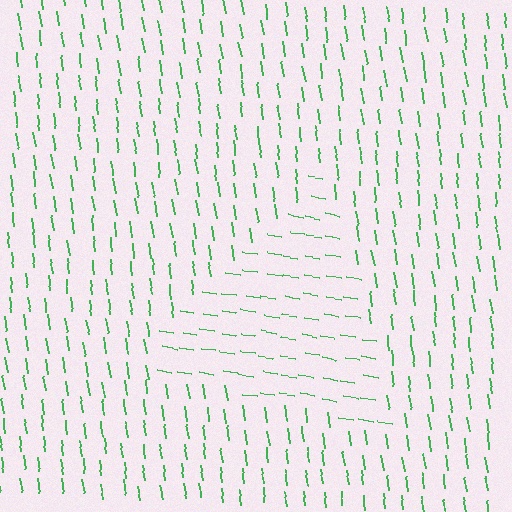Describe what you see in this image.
The image is filled with small green line segments. A triangle region in the image has lines oriented differently from the surrounding lines, creating a visible texture boundary.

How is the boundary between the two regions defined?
The boundary is defined purely by a change in line orientation (approximately 74 degrees difference). All lines are the same color and thickness.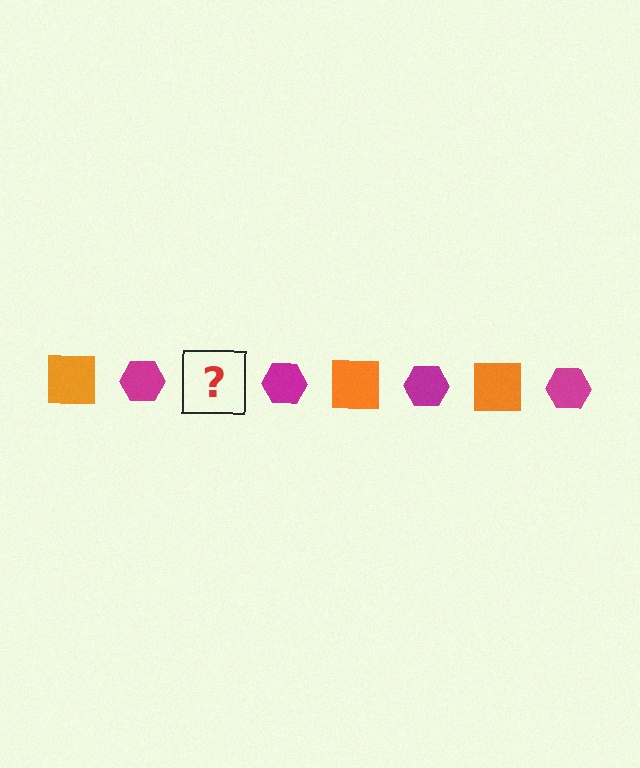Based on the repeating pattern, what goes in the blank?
The blank should be an orange square.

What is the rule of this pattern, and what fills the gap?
The rule is that the pattern alternates between orange square and magenta hexagon. The gap should be filled with an orange square.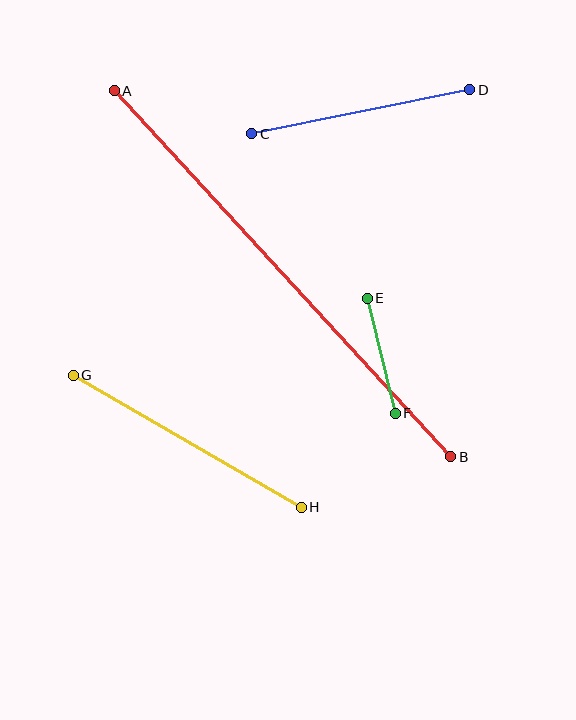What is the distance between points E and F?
The distance is approximately 118 pixels.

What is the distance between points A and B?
The distance is approximately 497 pixels.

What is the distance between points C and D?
The distance is approximately 222 pixels.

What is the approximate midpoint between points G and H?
The midpoint is at approximately (187, 441) pixels.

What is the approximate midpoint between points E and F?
The midpoint is at approximately (381, 356) pixels.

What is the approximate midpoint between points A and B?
The midpoint is at approximately (282, 274) pixels.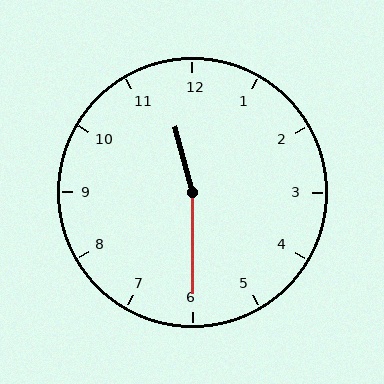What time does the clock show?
11:30.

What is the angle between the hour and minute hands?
Approximately 165 degrees.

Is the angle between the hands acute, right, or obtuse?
It is obtuse.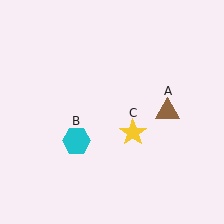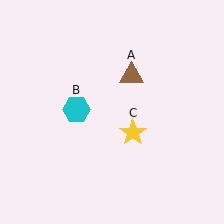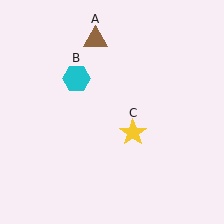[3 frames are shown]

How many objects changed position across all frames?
2 objects changed position: brown triangle (object A), cyan hexagon (object B).